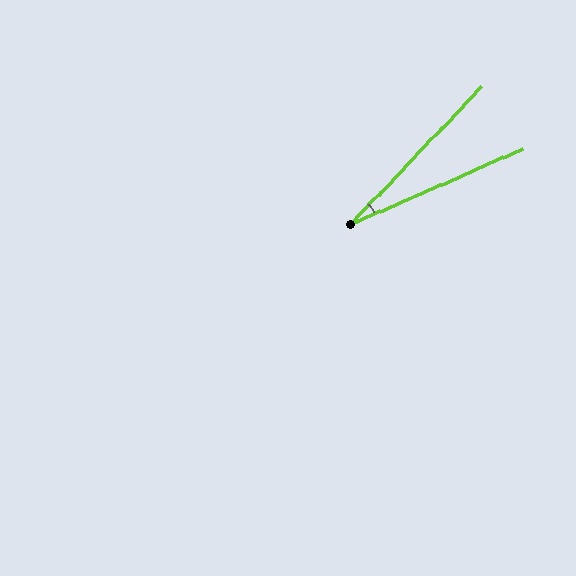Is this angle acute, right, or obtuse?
It is acute.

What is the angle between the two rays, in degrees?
Approximately 23 degrees.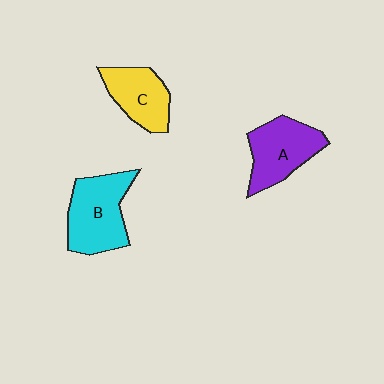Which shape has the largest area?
Shape B (cyan).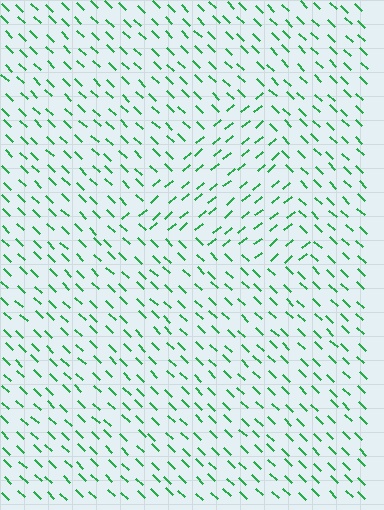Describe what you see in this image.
The image is filled with small green line segments. A triangle region in the image has lines oriented differently from the surrounding lines, creating a visible texture boundary.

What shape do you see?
I see a triangle.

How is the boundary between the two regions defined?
The boundary is defined purely by a change in line orientation (approximately 84 degrees difference). All lines are the same color and thickness.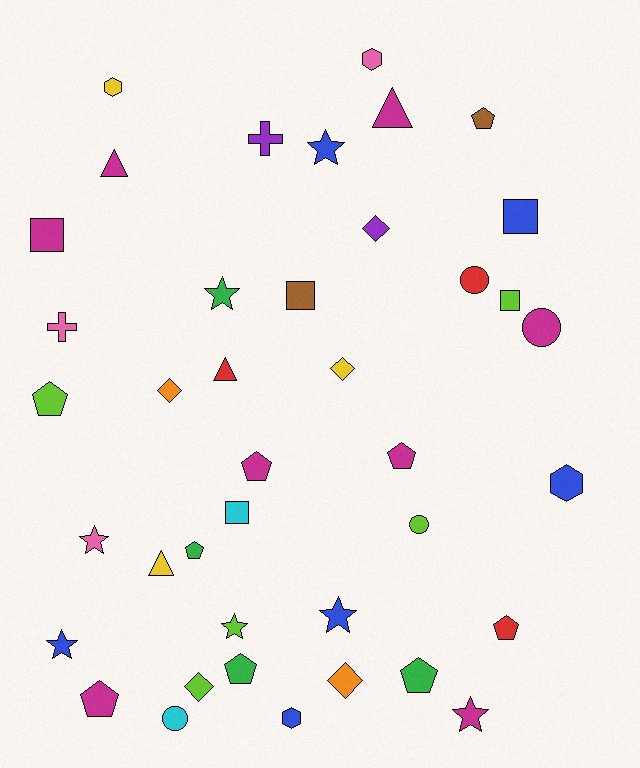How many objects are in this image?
There are 40 objects.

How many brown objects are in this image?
There are 2 brown objects.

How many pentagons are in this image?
There are 9 pentagons.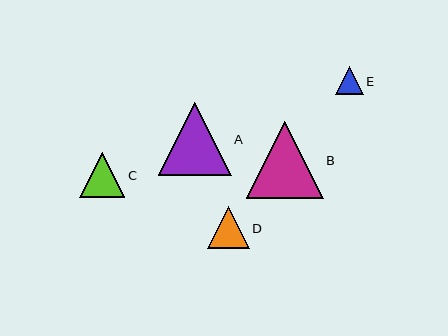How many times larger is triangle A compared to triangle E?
Triangle A is approximately 2.6 times the size of triangle E.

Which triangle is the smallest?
Triangle E is the smallest with a size of approximately 28 pixels.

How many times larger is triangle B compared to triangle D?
Triangle B is approximately 1.9 times the size of triangle D.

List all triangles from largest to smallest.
From largest to smallest: B, A, C, D, E.